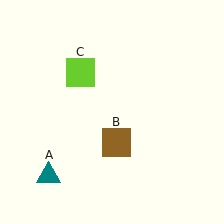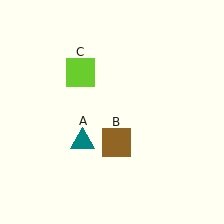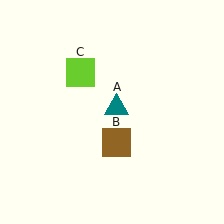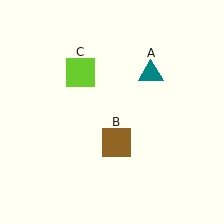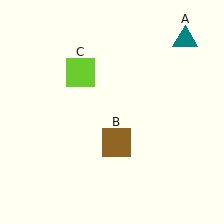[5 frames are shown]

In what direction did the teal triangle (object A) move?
The teal triangle (object A) moved up and to the right.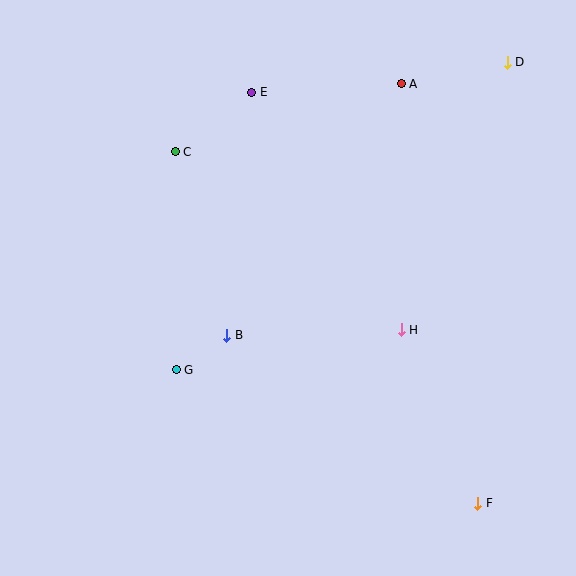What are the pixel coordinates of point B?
Point B is at (227, 336).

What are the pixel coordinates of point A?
Point A is at (401, 84).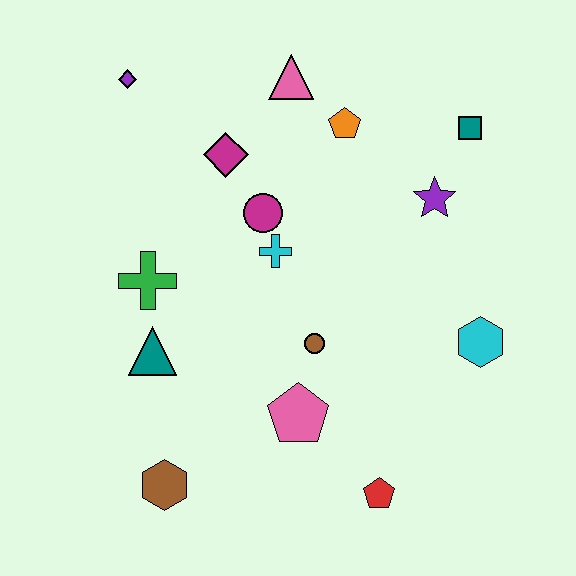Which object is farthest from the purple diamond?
The red pentagon is farthest from the purple diamond.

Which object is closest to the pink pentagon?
The brown circle is closest to the pink pentagon.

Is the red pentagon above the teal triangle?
No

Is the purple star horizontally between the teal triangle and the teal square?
Yes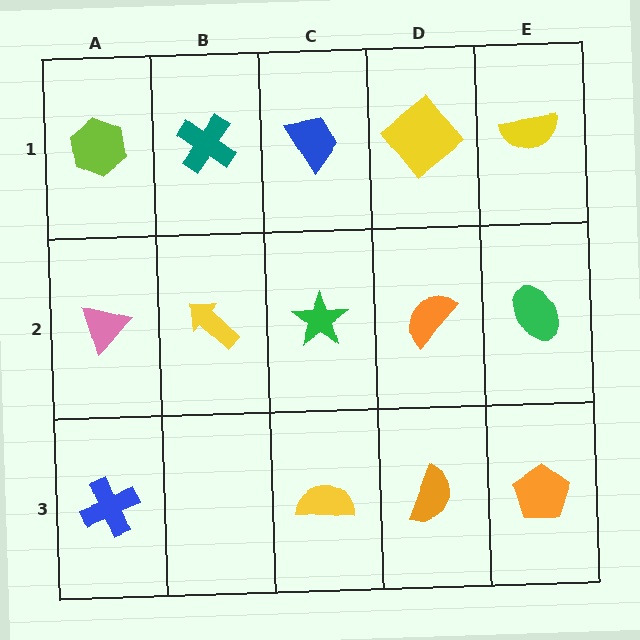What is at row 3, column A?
A blue cross.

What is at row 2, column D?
An orange semicircle.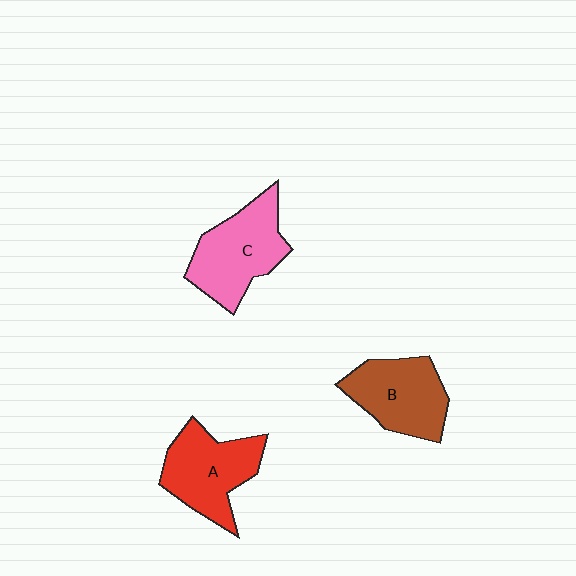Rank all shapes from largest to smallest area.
From largest to smallest: C (pink), A (red), B (brown).